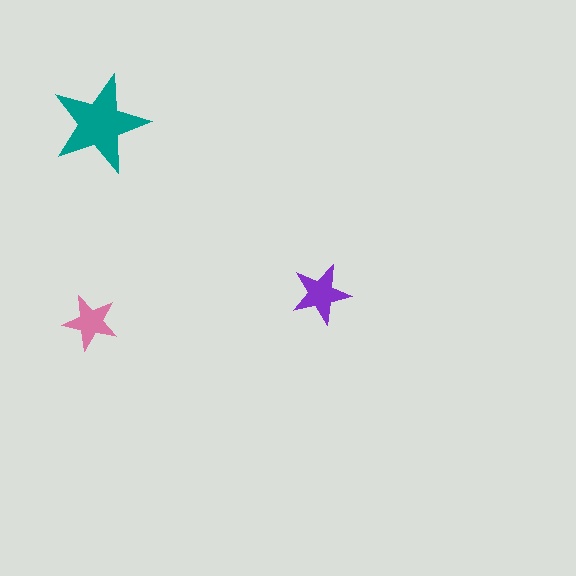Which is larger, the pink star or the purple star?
The purple one.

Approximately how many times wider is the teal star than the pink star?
About 2 times wider.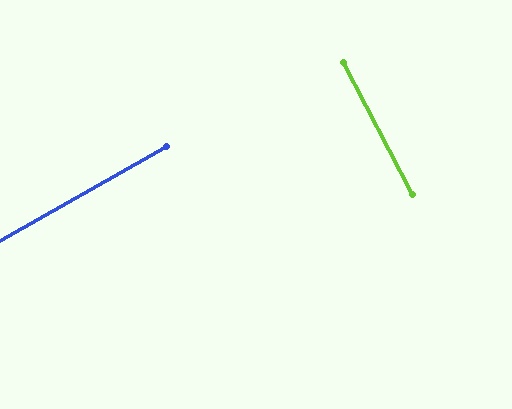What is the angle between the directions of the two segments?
Approximately 88 degrees.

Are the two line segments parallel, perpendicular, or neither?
Perpendicular — they meet at approximately 88°.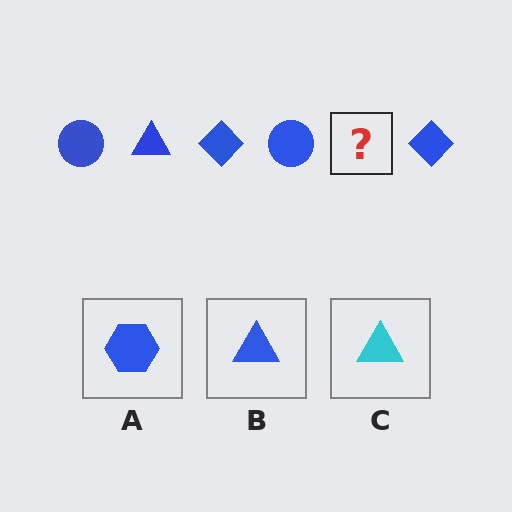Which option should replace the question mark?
Option B.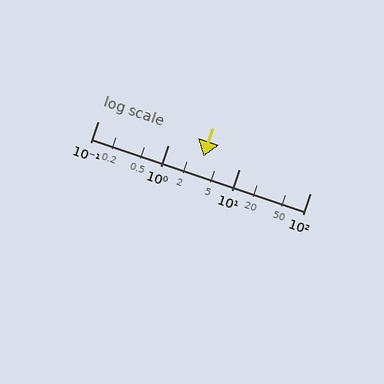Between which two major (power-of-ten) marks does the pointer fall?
The pointer is between 1 and 10.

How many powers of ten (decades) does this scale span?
The scale spans 3 decades, from 0.1 to 100.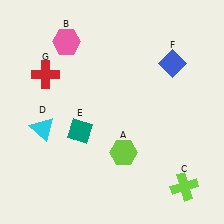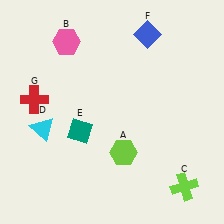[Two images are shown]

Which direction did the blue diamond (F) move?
The blue diamond (F) moved up.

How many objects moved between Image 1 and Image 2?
2 objects moved between the two images.